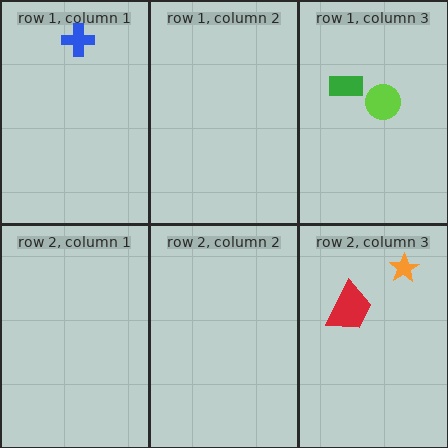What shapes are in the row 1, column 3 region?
The lime circle, the green rectangle.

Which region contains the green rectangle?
The row 1, column 3 region.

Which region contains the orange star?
The row 2, column 3 region.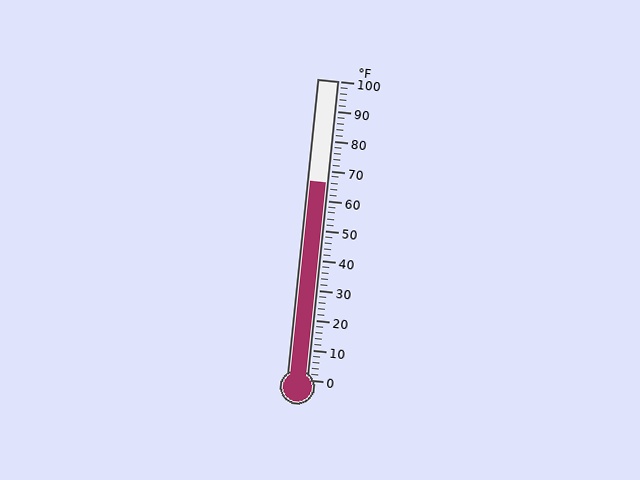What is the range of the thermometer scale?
The thermometer scale ranges from 0°F to 100°F.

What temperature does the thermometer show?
The thermometer shows approximately 66°F.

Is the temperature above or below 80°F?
The temperature is below 80°F.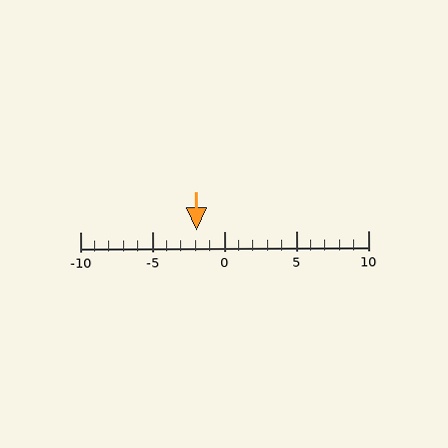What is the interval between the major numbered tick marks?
The major tick marks are spaced 5 units apart.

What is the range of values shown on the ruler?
The ruler shows values from -10 to 10.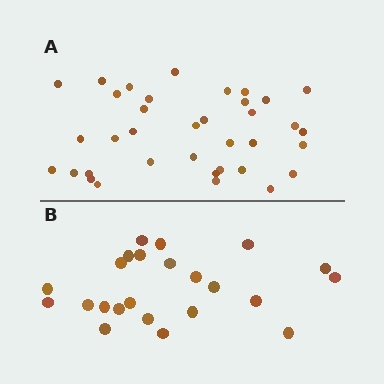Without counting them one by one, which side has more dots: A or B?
Region A (the top region) has more dots.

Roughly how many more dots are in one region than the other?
Region A has approximately 15 more dots than region B.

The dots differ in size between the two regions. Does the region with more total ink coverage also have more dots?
No. Region B has more total ink coverage because its dots are larger, but region A actually contains more individual dots. Total area can be misleading — the number of items is what matters here.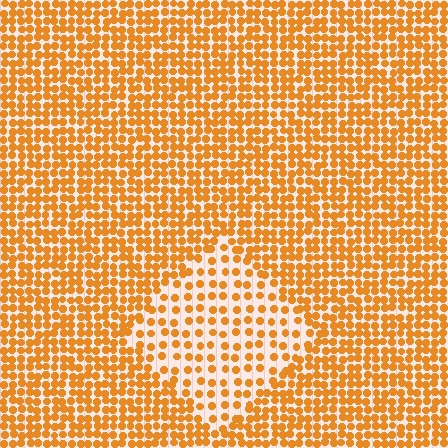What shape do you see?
I see a diamond.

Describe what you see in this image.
The image contains small orange elements arranged at two different densities. A diamond-shaped region is visible where the elements are less densely packed than the surrounding area.